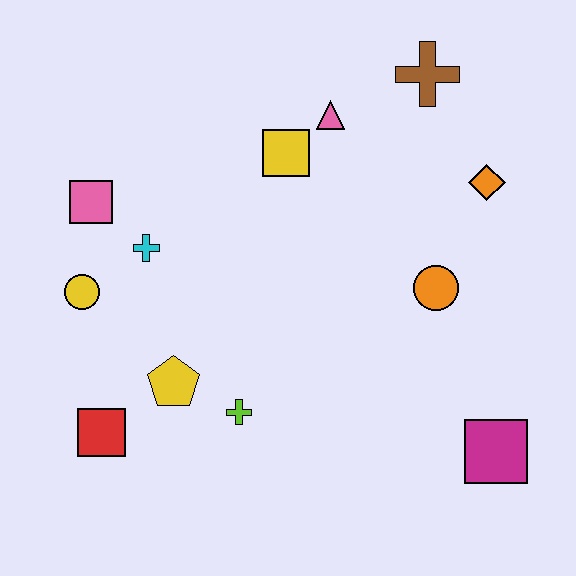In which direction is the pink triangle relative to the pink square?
The pink triangle is to the right of the pink square.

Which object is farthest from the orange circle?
The red square is farthest from the orange circle.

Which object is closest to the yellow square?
The pink triangle is closest to the yellow square.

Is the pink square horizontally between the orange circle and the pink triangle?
No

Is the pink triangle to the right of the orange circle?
No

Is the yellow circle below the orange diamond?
Yes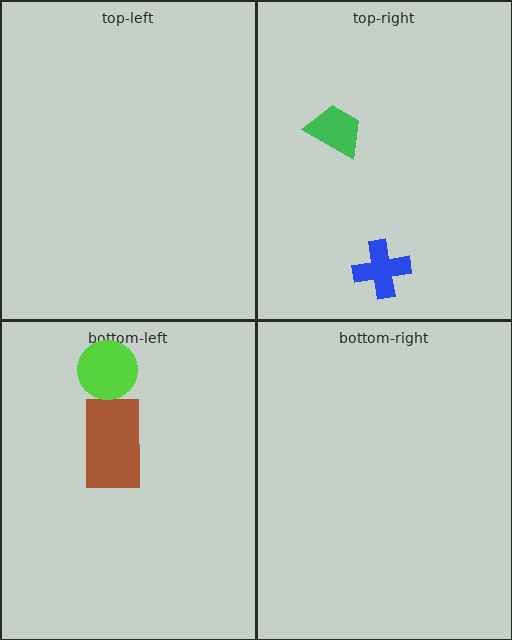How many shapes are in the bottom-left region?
2.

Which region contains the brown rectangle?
The bottom-left region.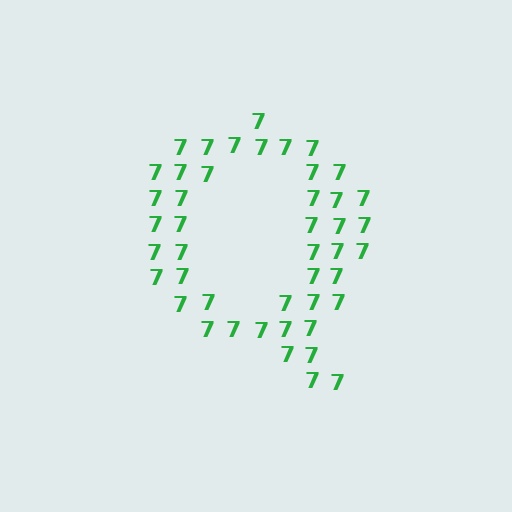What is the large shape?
The large shape is the letter Q.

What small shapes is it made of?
It is made of small digit 7's.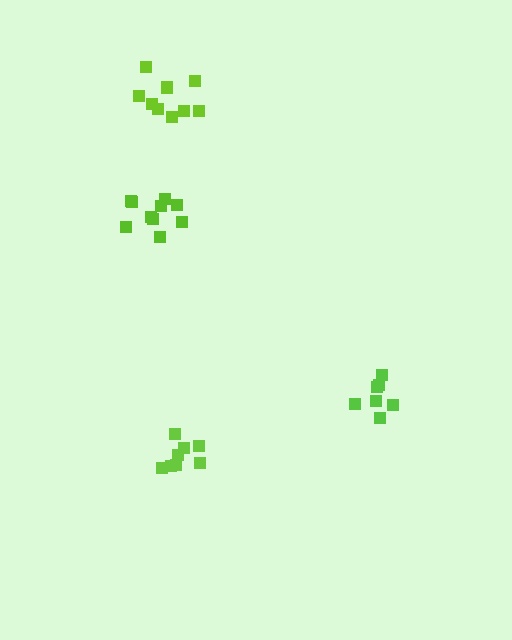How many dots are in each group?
Group 1: 8 dots, Group 2: 9 dots, Group 3: 10 dots, Group 4: 7 dots (34 total).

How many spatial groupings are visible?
There are 4 spatial groupings.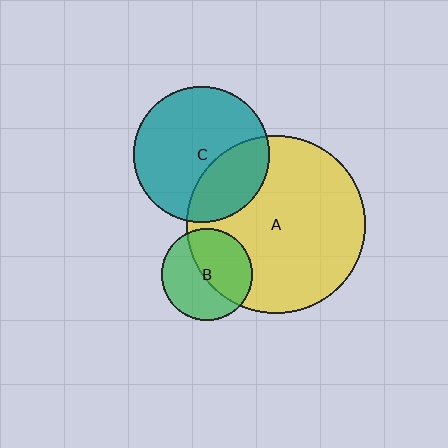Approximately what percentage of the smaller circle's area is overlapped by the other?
Approximately 30%.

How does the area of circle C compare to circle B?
Approximately 2.2 times.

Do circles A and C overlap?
Yes.